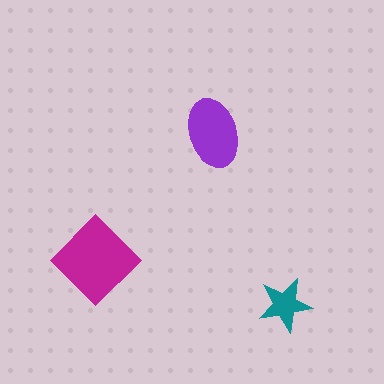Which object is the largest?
The magenta diamond.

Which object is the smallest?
The teal star.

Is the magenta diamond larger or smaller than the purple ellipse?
Larger.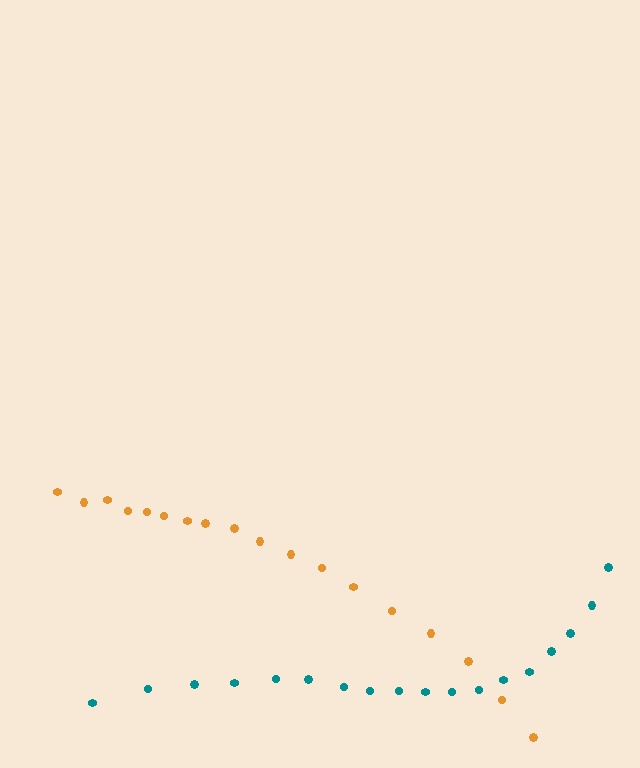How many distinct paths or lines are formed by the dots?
There are 2 distinct paths.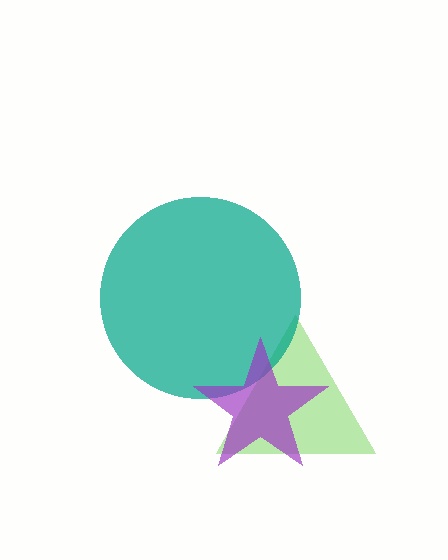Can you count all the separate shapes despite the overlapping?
Yes, there are 3 separate shapes.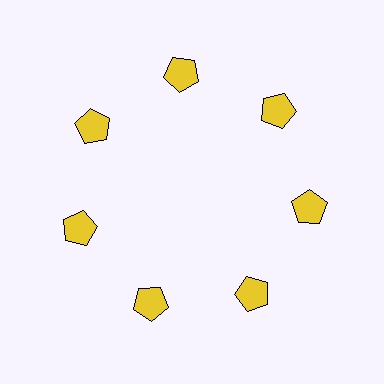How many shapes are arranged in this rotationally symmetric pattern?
There are 7 shapes, arranged in 7 groups of 1.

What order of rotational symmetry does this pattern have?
This pattern has 7-fold rotational symmetry.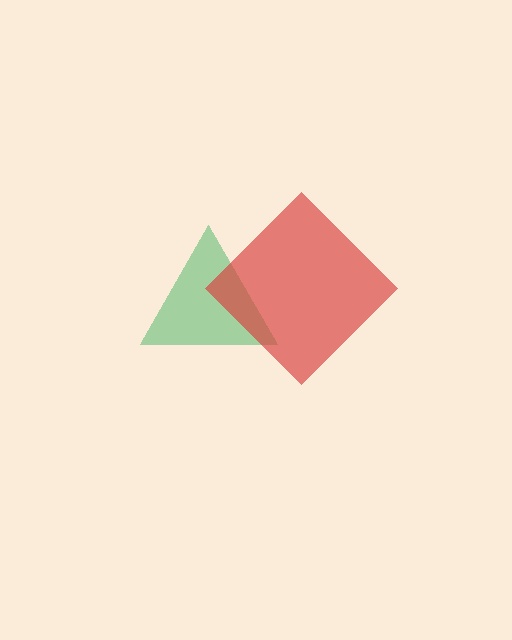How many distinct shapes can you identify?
There are 2 distinct shapes: a green triangle, a red diamond.